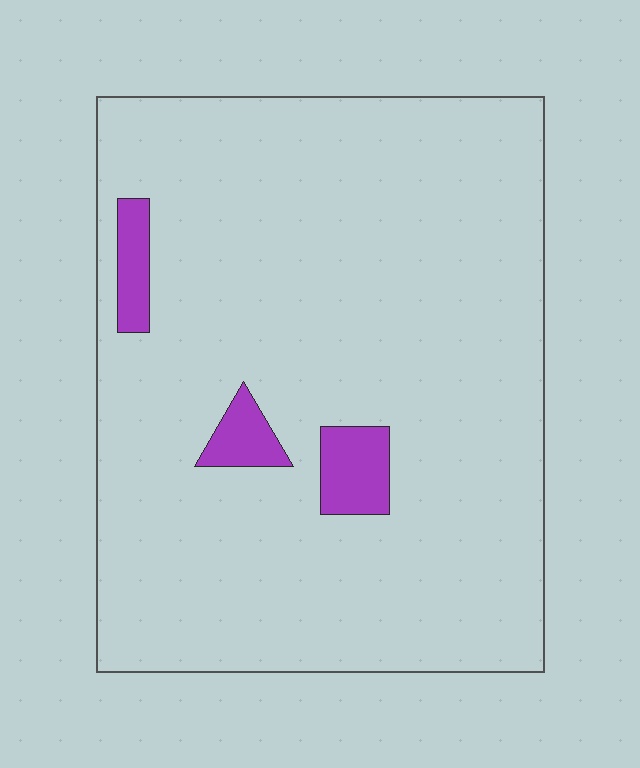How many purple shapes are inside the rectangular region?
3.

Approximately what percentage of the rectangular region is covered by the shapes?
Approximately 5%.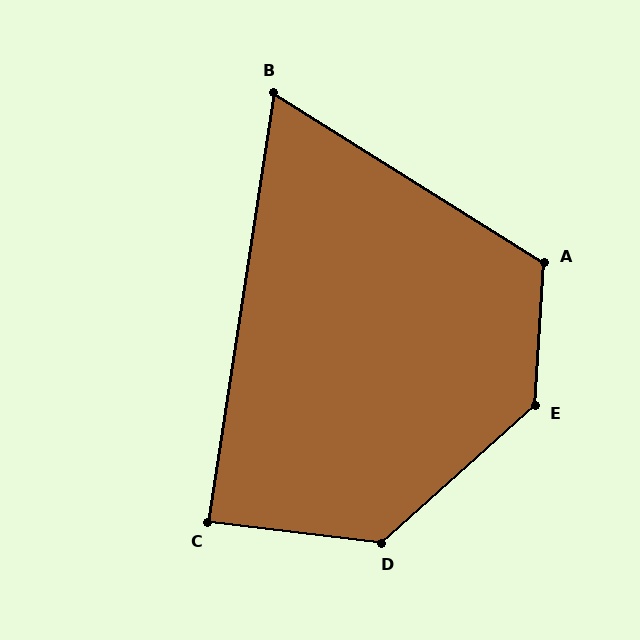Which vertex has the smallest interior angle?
B, at approximately 67 degrees.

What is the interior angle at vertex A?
Approximately 118 degrees (obtuse).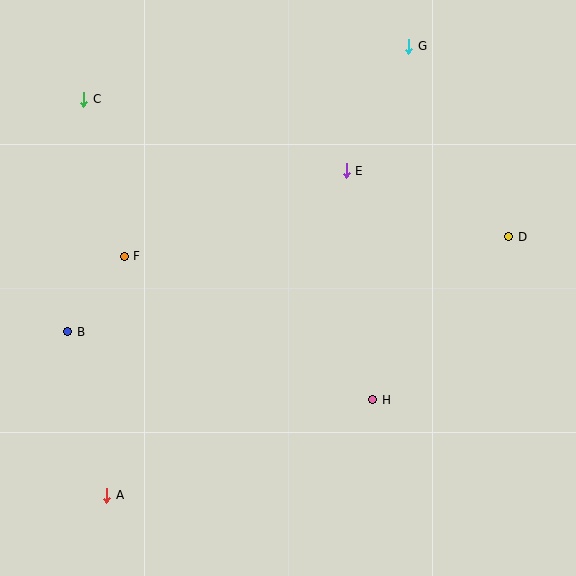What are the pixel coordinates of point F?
Point F is at (124, 256).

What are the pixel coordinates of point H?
Point H is at (373, 400).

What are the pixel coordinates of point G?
Point G is at (409, 46).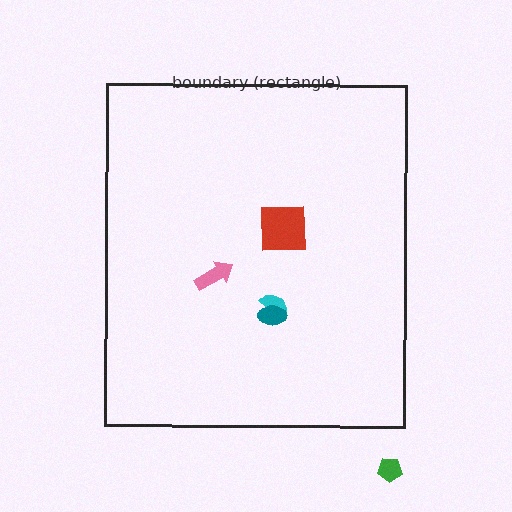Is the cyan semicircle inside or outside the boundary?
Inside.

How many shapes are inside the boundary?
4 inside, 1 outside.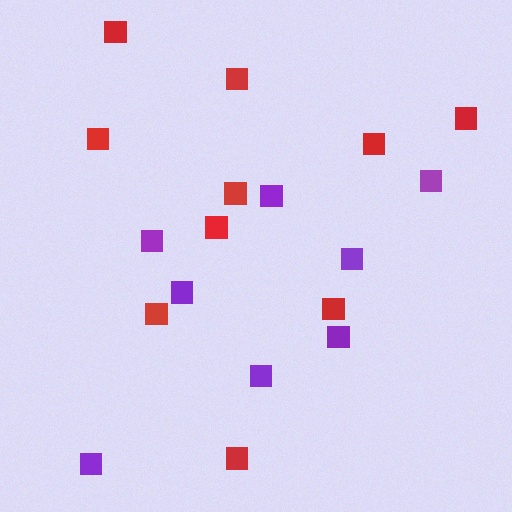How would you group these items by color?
There are 2 groups: one group of red squares (10) and one group of purple squares (8).